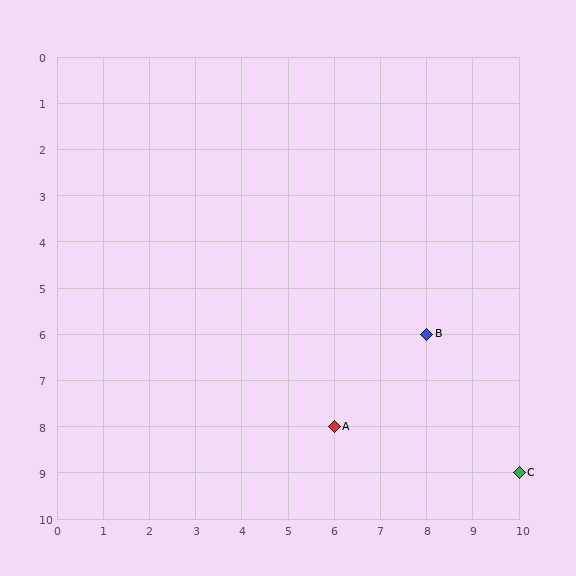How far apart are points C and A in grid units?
Points C and A are 4 columns and 1 row apart (about 4.1 grid units diagonally).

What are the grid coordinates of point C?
Point C is at grid coordinates (10, 9).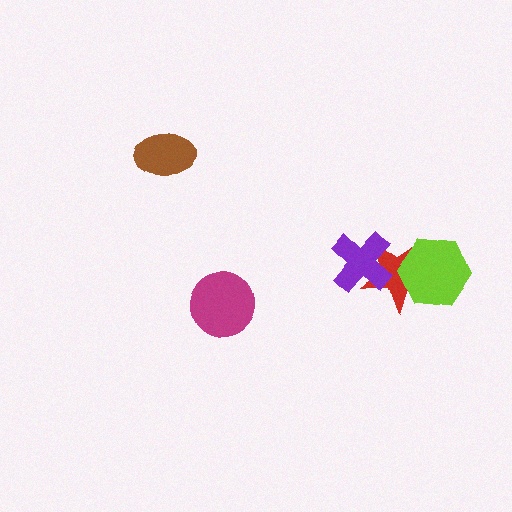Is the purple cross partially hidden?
No, no other shape covers it.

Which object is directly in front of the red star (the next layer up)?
The purple cross is directly in front of the red star.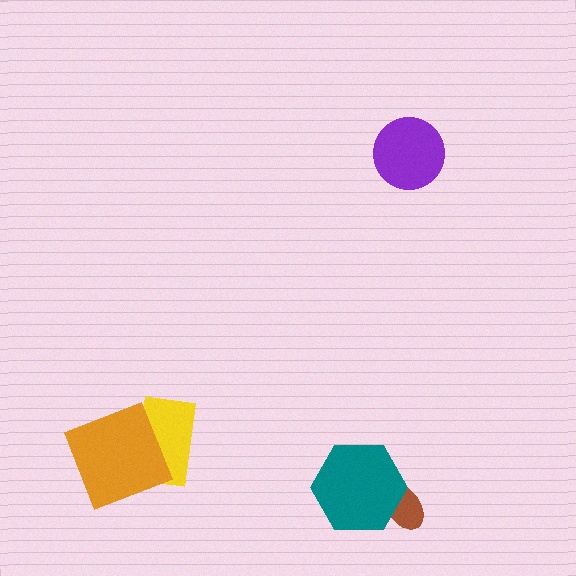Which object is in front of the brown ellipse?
The teal hexagon is in front of the brown ellipse.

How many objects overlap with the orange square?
1 object overlaps with the orange square.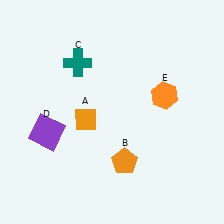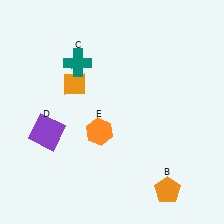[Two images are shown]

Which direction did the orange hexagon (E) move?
The orange hexagon (E) moved left.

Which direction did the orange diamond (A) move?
The orange diamond (A) moved up.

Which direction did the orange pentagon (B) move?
The orange pentagon (B) moved right.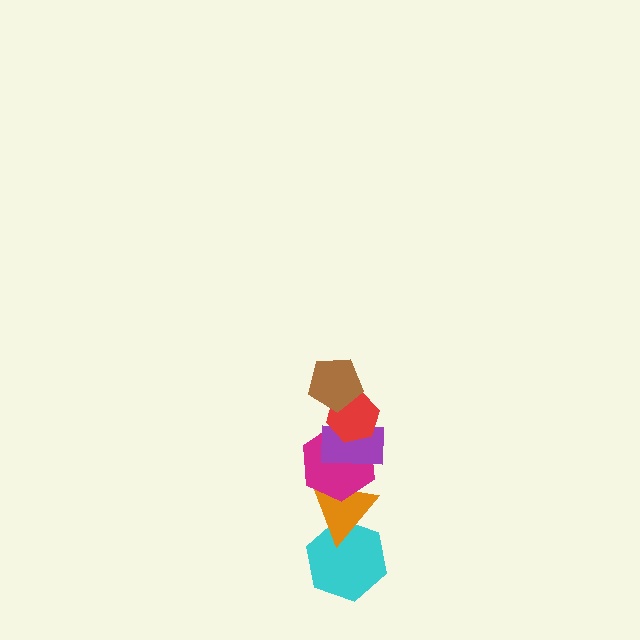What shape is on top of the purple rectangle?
The red hexagon is on top of the purple rectangle.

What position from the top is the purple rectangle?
The purple rectangle is 3rd from the top.